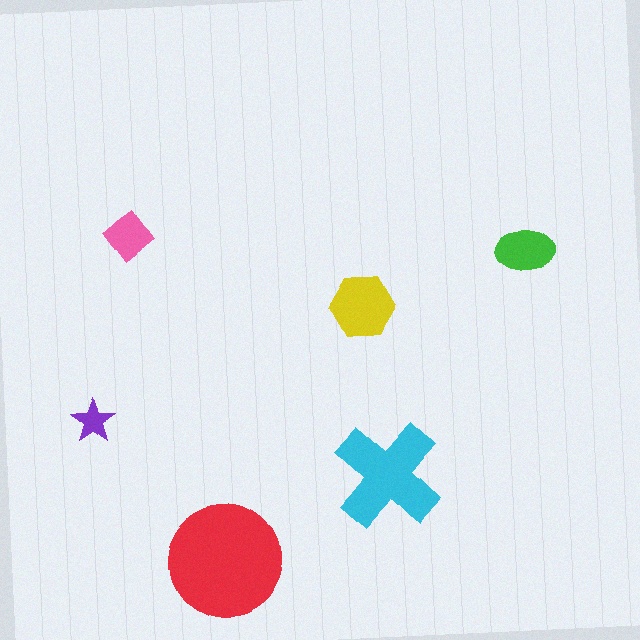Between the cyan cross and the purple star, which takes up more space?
The cyan cross.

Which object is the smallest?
The purple star.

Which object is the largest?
The red circle.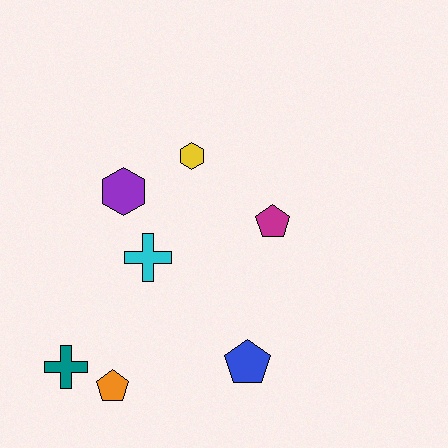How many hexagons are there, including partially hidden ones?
There are 2 hexagons.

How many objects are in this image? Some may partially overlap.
There are 7 objects.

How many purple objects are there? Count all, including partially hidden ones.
There is 1 purple object.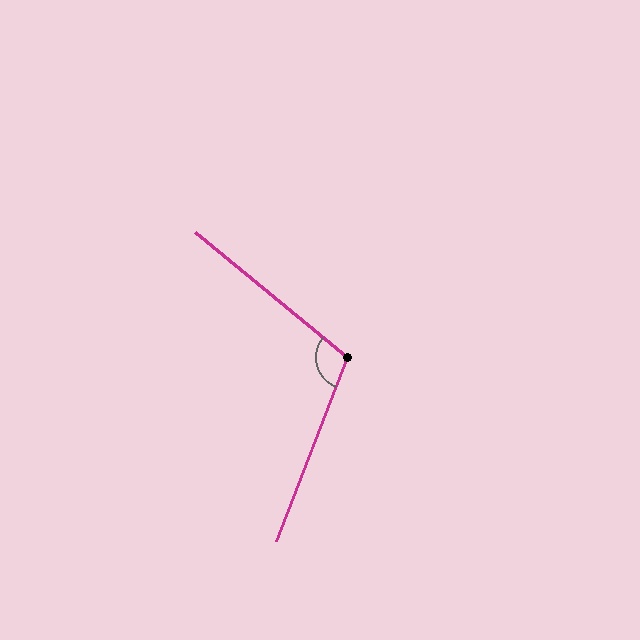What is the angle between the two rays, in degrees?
Approximately 108 degrees.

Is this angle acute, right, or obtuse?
It is obtuse.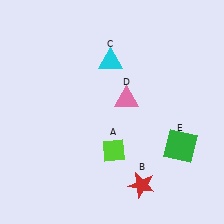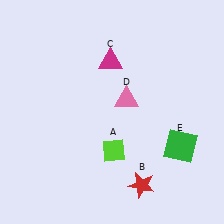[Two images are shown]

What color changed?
The triangle (C) changed from cyan in Image 1 to magenta in Image 2.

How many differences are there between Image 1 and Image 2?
There is 1 difference between the two images.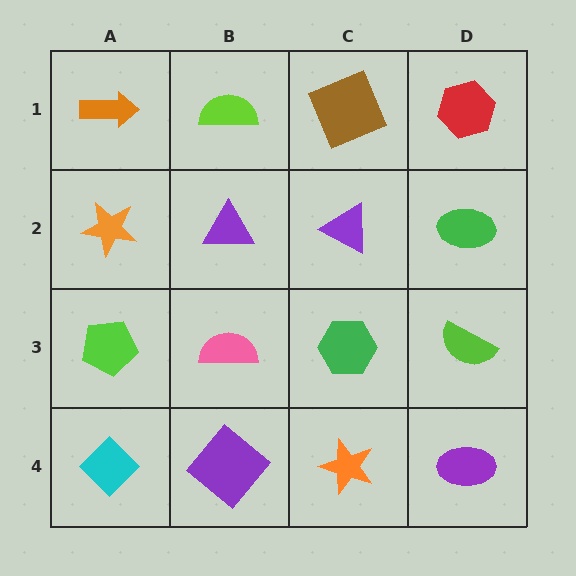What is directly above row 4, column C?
A green hexagon.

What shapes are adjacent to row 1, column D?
A green ellipse (row 2, column D), a brown square (row 1, column C).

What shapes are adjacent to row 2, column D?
A red hexagon (row 1, column D), a lime semicircle (row 3, column D), a purple triangle (row 2, column C).